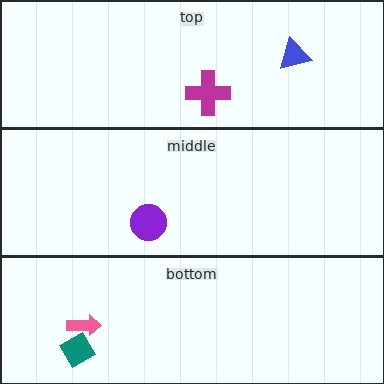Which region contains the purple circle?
The middle region.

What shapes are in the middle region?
The purple circle.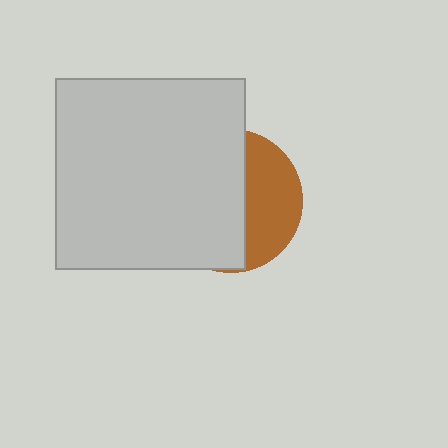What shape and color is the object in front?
The object in front is a light gray square.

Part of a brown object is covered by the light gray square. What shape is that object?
It is a circle.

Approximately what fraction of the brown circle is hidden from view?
Roughly 62% of the brown circle is hidden behind the light gray square.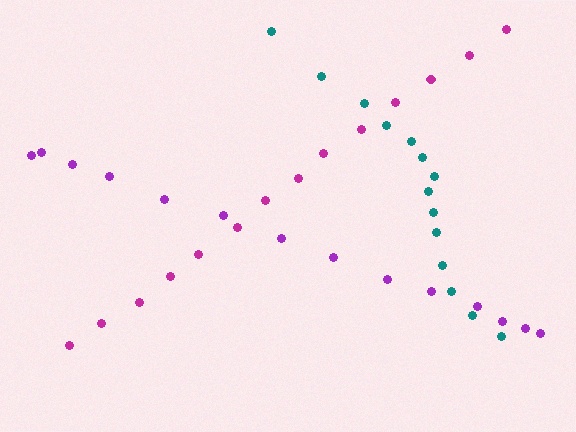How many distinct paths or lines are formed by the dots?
There are 3 distinct paths.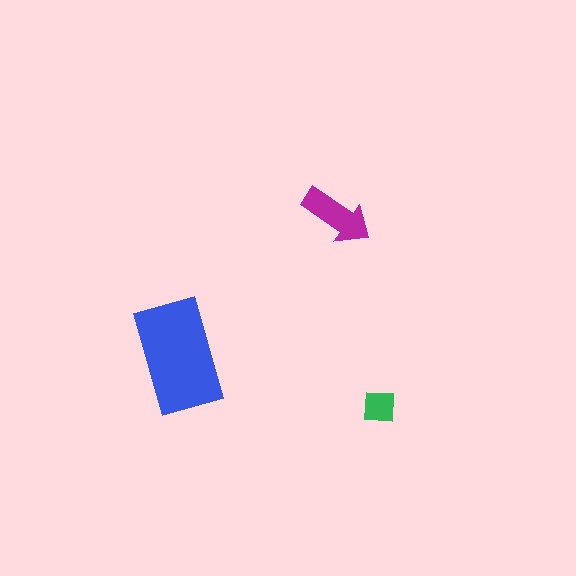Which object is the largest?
The blue rectangle.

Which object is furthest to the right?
The green square is rightmost.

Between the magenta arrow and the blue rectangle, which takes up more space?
The blue rectangle.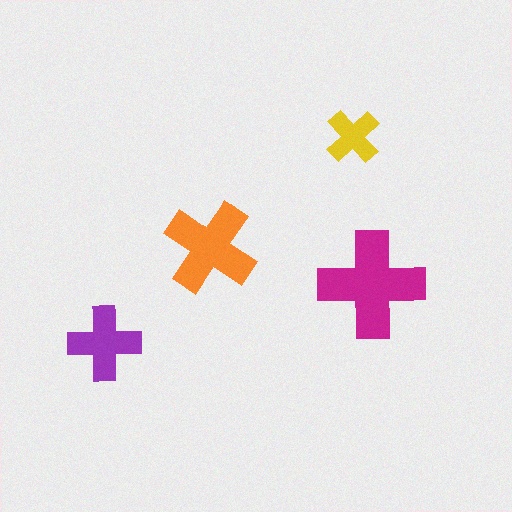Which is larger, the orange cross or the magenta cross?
The magenta one.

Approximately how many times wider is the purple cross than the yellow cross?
About 1.5 times wider.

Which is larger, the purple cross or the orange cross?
The orange one.